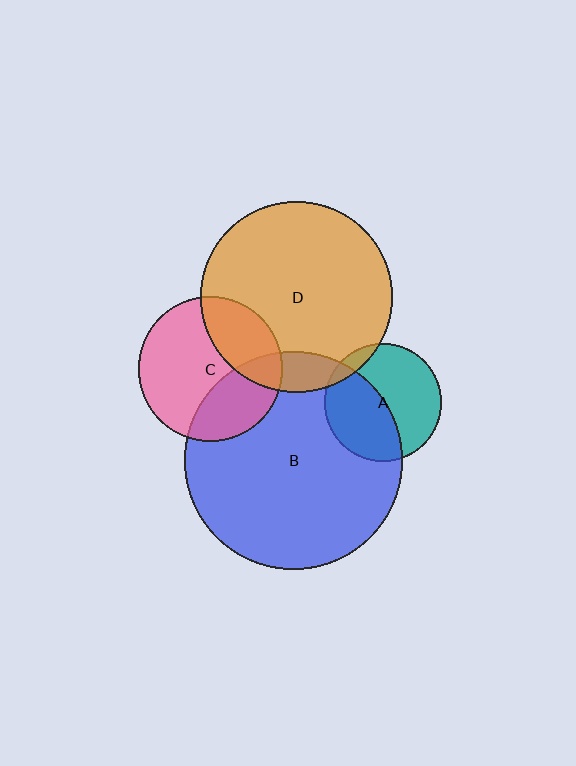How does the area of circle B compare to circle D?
Approximately 1.3 times.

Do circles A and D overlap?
Yes.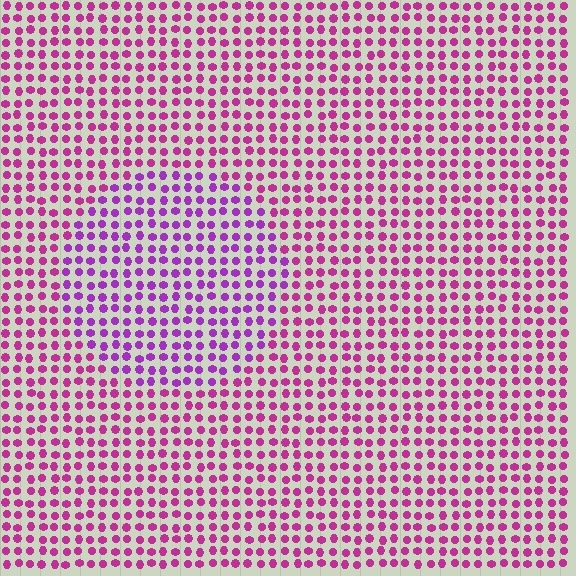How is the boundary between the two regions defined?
The boundary is defined purely by a slight shift in hue (about 28 degrees). Spacing, size, and orientation are identical on both sides.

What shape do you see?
I see a circle.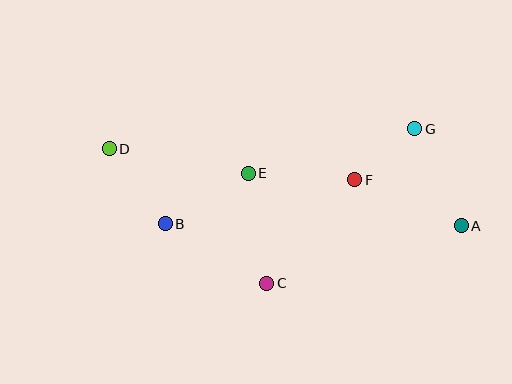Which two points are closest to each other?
Points F and G are closest to each other.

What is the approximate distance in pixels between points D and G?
The distance between D and G is approximately 306 pixels.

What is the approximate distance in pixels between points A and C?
The distance between A and C is approximately 203 pixels.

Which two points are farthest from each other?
Points A and D are farthest from each other.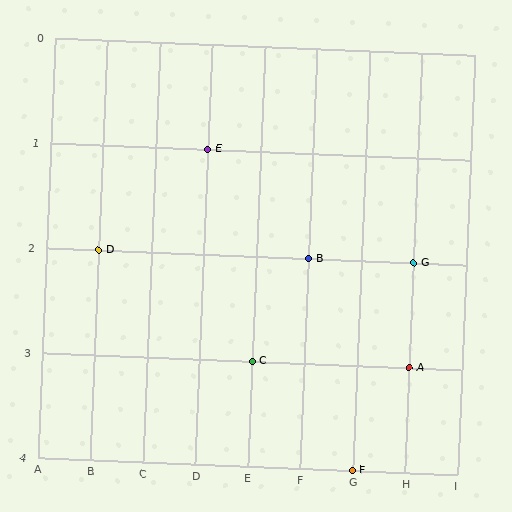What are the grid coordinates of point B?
Point B is at grid coordinates (F, 2).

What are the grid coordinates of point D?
Point D is at grid coordinates (B, 2).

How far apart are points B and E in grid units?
Points B and E are 2 columns and 1 row apart (about 2.2 grid units diagonally).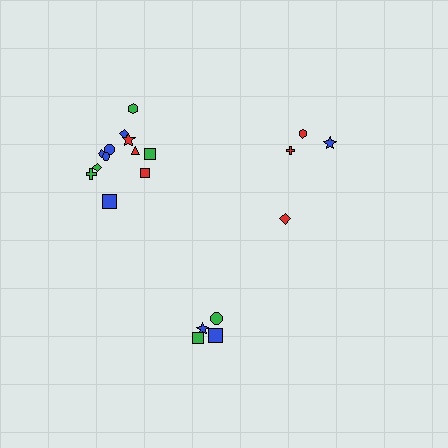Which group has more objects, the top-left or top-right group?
The top-left group.